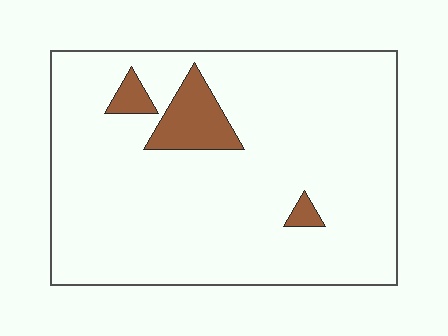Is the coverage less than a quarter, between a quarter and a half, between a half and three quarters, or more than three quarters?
Less than a quarter.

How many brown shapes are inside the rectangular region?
3.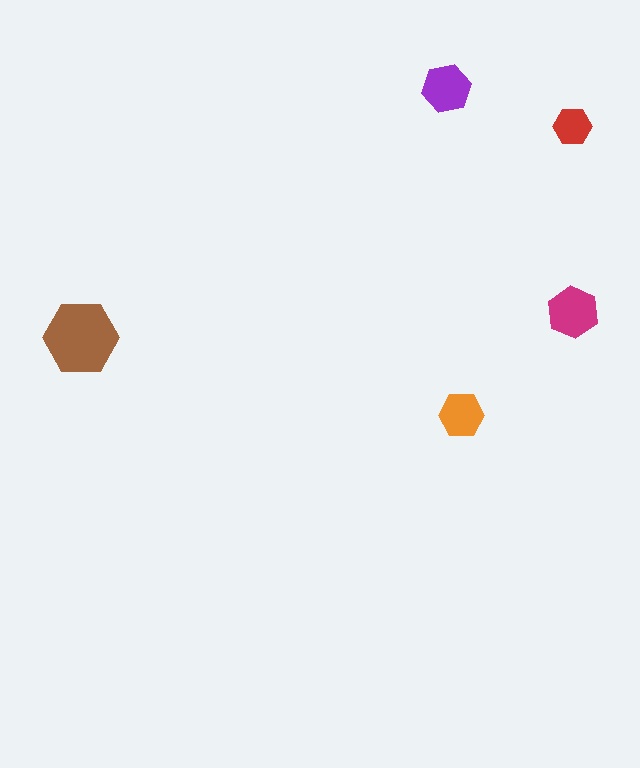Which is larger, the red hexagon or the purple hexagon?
The purple one.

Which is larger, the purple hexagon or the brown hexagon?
The brown one.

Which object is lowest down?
The orange hexagon is bottommost.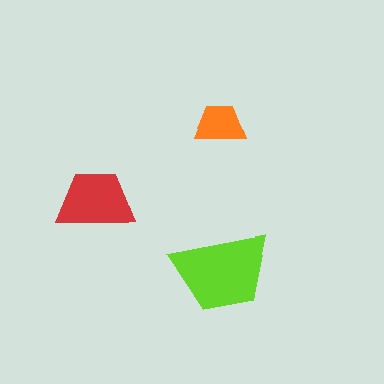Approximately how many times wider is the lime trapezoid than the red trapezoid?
About 1.5 times wider.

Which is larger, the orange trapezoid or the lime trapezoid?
The lime one.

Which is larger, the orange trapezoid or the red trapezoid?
The red one.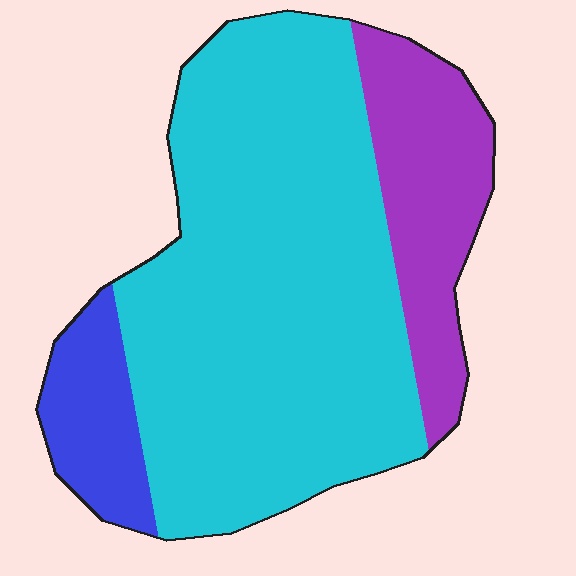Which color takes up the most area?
Cyan, at roughly 70%.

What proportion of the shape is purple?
Purple takes up about one fifth (1/5) of the shape.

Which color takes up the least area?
Blue, at roughly 10%.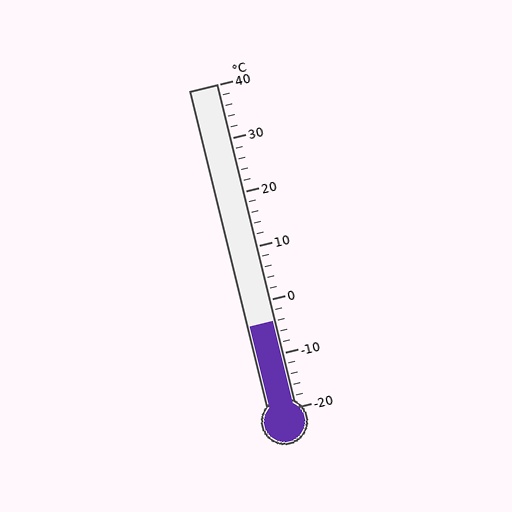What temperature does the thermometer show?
The thermometer shows approximately -4°C.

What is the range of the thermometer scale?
The thermometer scale ranges from -20°C to 40°C.